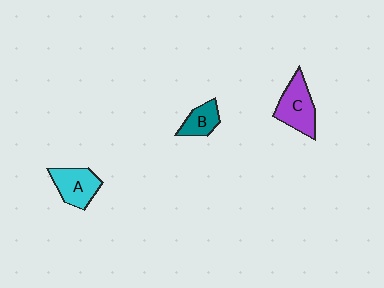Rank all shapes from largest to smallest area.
From largest to smallest: C (purple), A (cyan), B (teal).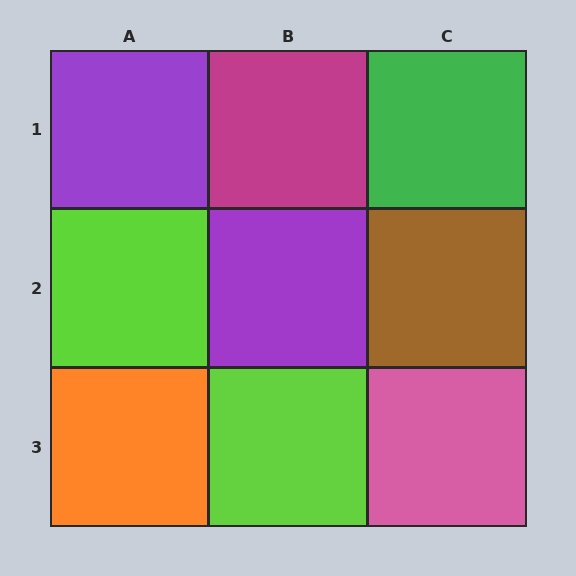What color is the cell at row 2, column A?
Lime.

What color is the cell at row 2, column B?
Purple.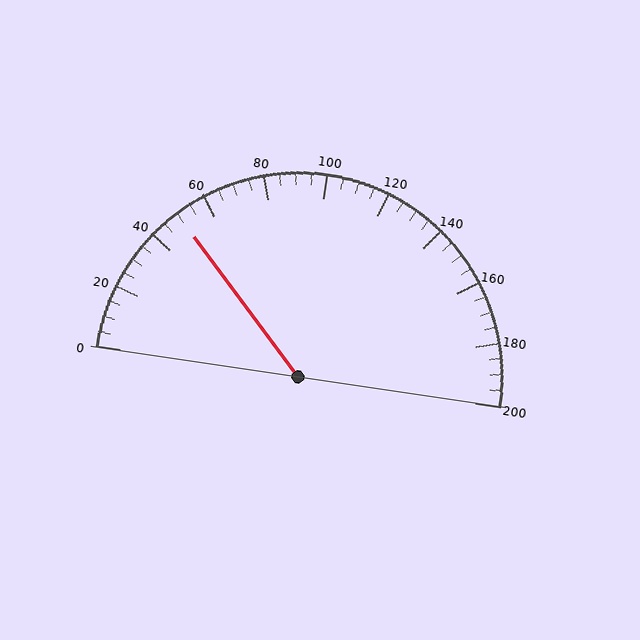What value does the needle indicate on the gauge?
The needle indicates approximately 50.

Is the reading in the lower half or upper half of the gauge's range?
The reading is in the lower half of the range (0 to 200).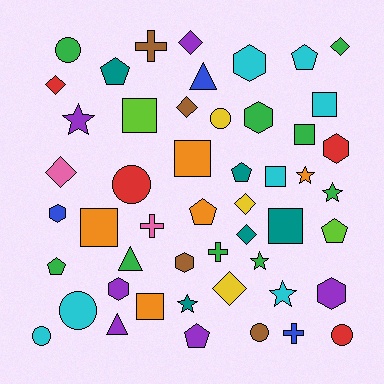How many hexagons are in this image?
There are 7 hexagons.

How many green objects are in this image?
There are 9 green objects.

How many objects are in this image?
There are 50 objects.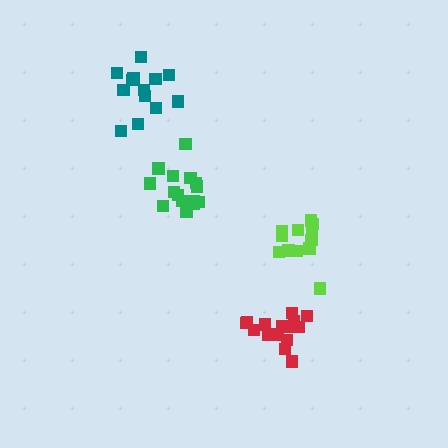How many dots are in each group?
Group 1: 13 dots, Group 2: 12 dots, Group 3: 15 dots, Group 4: 16 dots (56 total).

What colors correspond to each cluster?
The clusters are colored: teal, lime, green, red.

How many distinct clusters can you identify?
There are 4 distinct clusters.